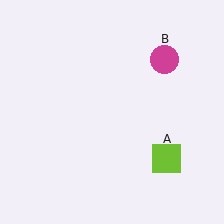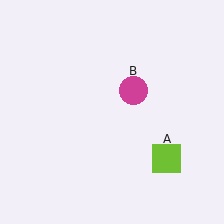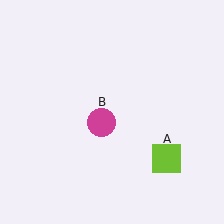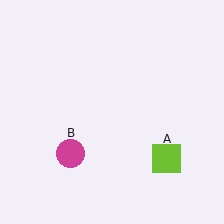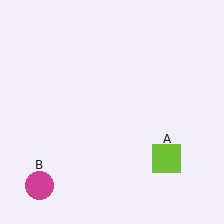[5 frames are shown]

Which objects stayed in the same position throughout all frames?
Lime square (object A) remained stationary.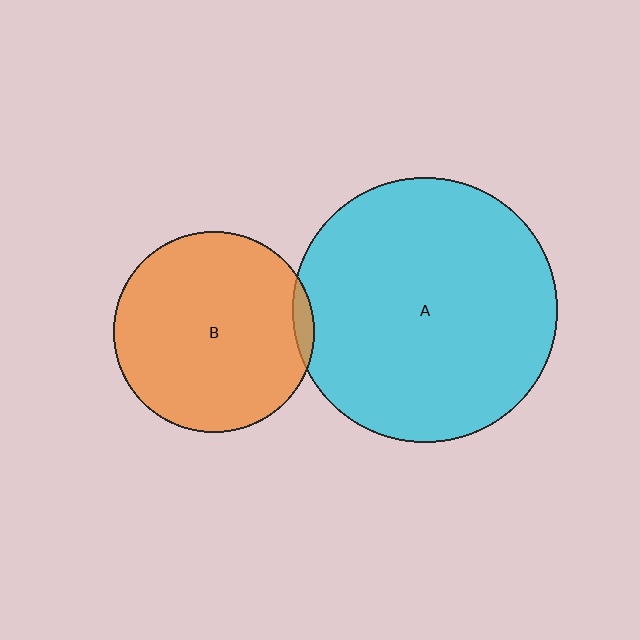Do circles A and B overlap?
Yes.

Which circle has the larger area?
Circle A (cyan).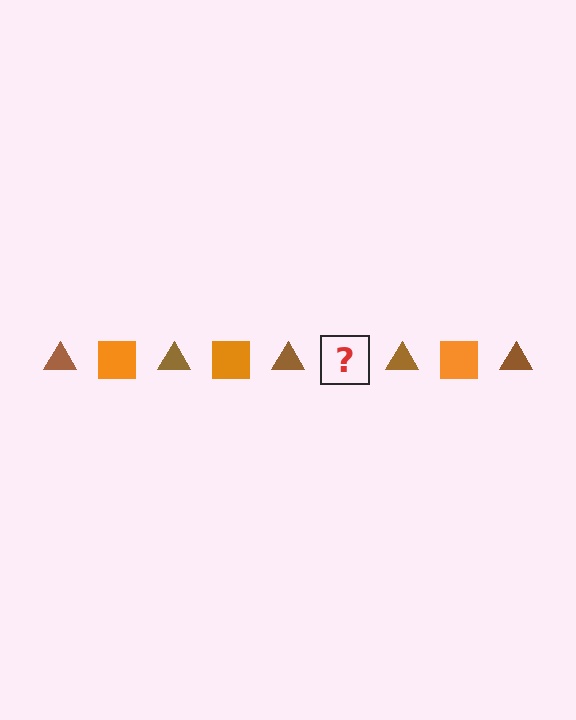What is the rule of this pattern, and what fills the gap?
The rule is that the pattern alternates between brown triangle and orange square. The gap should be filled with an orange square.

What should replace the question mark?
The question mark should be replaced with an orange square.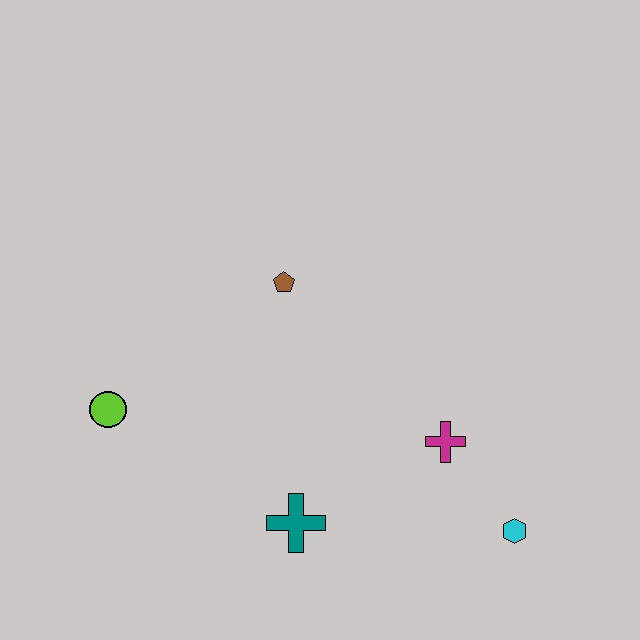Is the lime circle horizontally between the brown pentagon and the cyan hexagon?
No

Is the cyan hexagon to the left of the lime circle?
No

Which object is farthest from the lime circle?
The cyan hexagon is farthest from the lime circle.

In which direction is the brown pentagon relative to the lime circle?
The brown pentagon is to the right of the lime circle.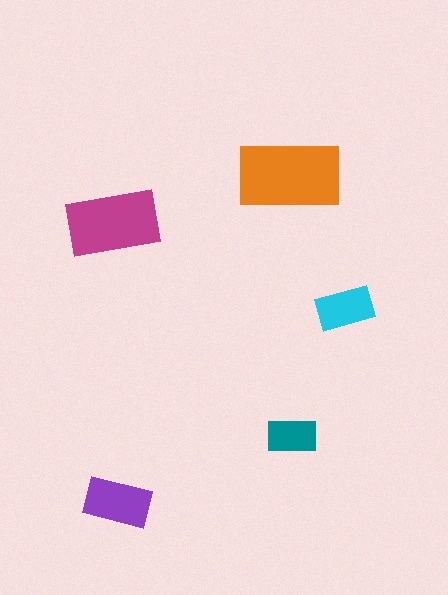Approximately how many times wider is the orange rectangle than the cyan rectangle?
About 2 times wider.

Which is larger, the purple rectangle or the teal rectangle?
The purple one.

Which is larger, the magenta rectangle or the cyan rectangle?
The magenta one.